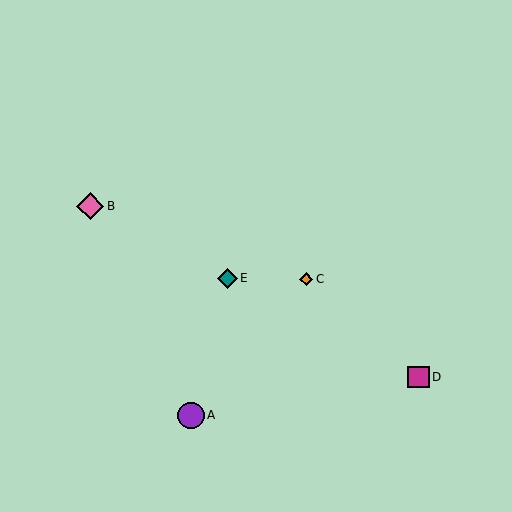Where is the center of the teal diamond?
The center of the teal diamond is at (227, 278).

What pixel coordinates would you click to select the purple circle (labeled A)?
Click at (191, 416) to select the purple circle A.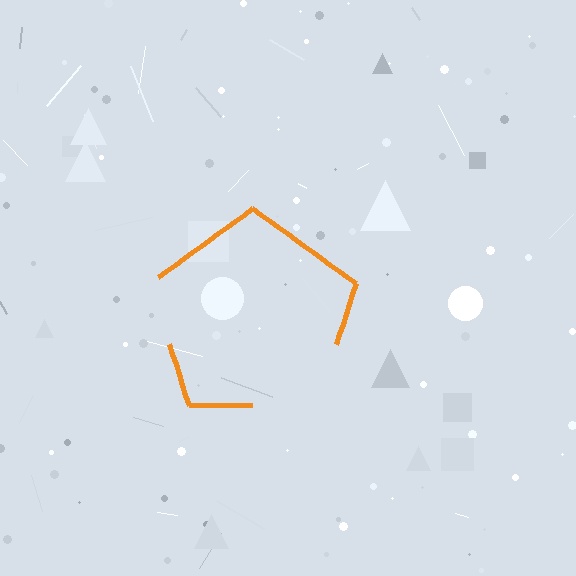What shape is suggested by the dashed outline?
The dashed outline suggests a pentagon.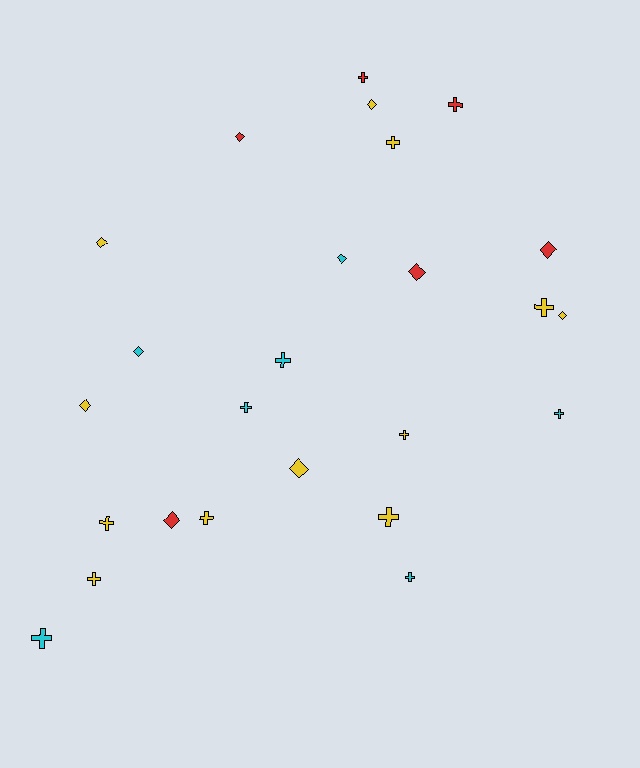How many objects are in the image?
There are 25 objects.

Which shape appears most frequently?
Cross, with 14 objects.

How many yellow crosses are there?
There are 7 yellow crosses.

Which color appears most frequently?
Yellow, with 12 objects.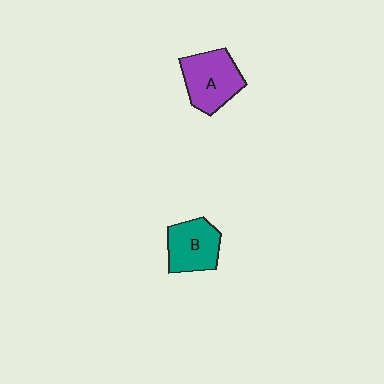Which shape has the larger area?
Shape A (purple).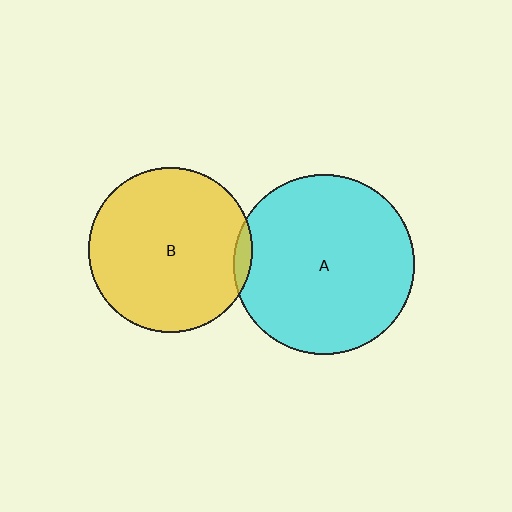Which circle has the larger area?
Circle A (cyan).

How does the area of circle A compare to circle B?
Approximately 1.2 times.